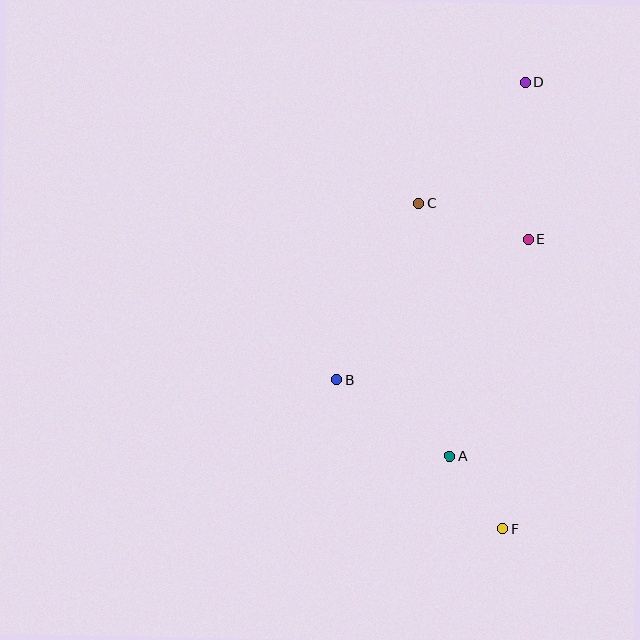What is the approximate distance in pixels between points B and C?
The distance between B and C is approximately 195 pixels.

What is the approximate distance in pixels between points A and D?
The distance between A and D is approximately 381 pixels.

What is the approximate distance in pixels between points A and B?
The distance between A and B is approximately 137 pixels.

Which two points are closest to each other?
Points A and F are closest to each other.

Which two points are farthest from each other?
Points D and F are farthest from each other.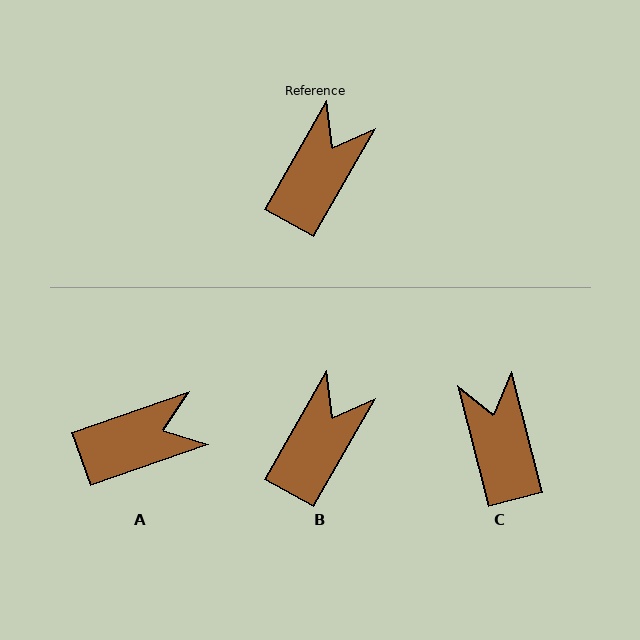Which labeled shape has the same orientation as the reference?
B.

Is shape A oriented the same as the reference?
No, it is off by about 41 degrees.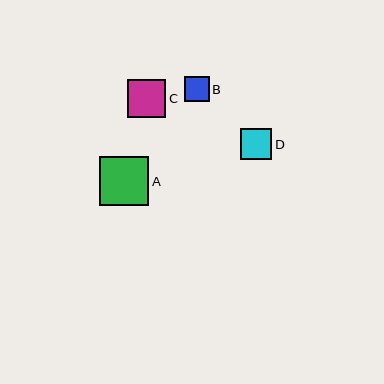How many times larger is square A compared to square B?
Square A is approximately 2.0 times the size of square B.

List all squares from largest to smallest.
From largest to smallest: A, C, D, B.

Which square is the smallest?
Square B is the smallest with a size of approximately 24 pixels.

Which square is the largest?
Square A is the largest with a size of approximately 49 pixels.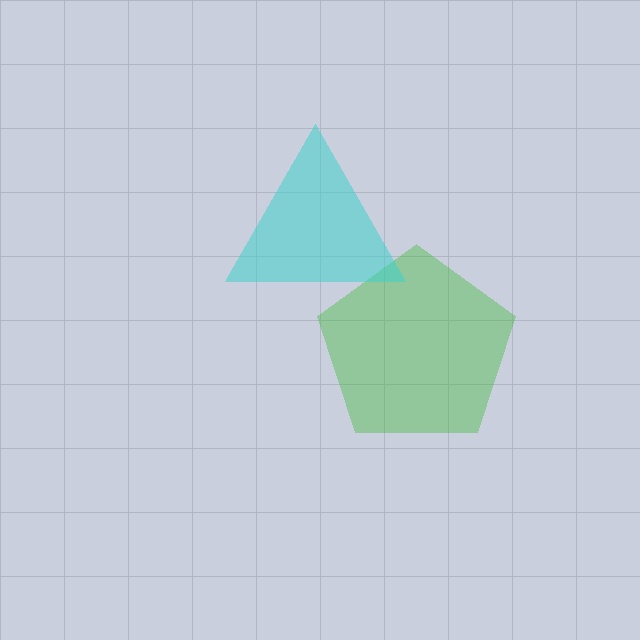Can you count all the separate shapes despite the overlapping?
Yes, there are 2 separate shapes.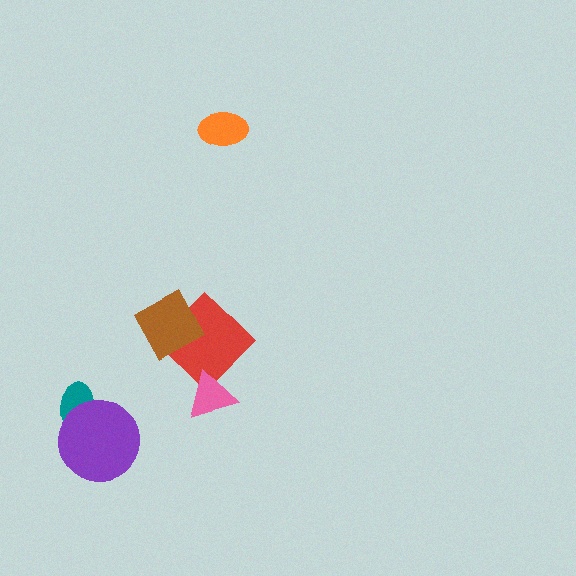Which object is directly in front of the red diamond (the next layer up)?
The brown diamond is directly in front of the red diamond.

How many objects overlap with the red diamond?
2 objects overlap with the red diamond.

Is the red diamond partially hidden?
Yes, it is partially covered by another shape.